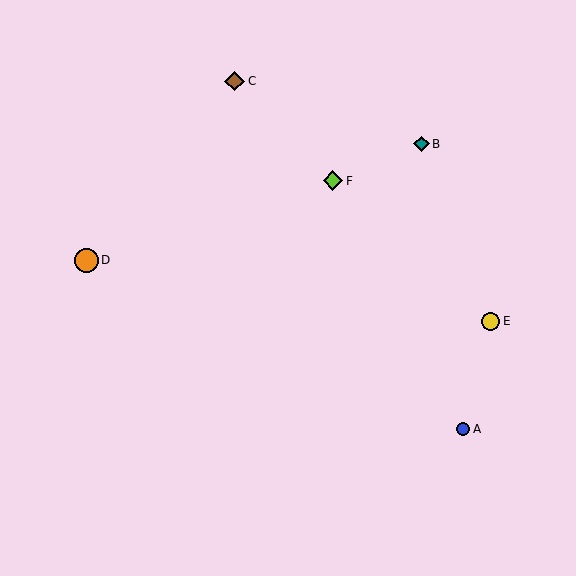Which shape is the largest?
The orange circle (labeled D) is the largest.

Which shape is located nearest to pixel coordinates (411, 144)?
The teal diamond (labeled B) at (421, 144) is nearest to that location.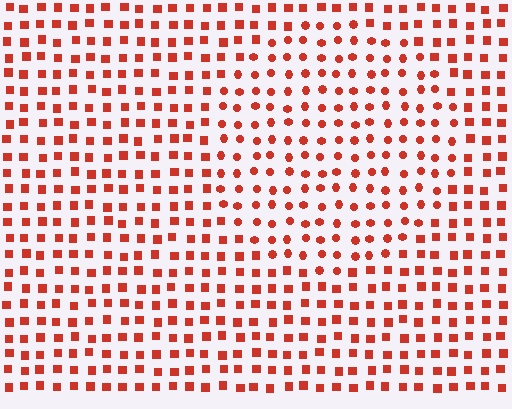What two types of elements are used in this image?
The image uses circles inside the circle region and squares outside it.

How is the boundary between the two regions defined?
The boundary is defined by a change in element shape: circles inside vs. squares outside. All elements share the same color and spacing.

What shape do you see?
I see a circle.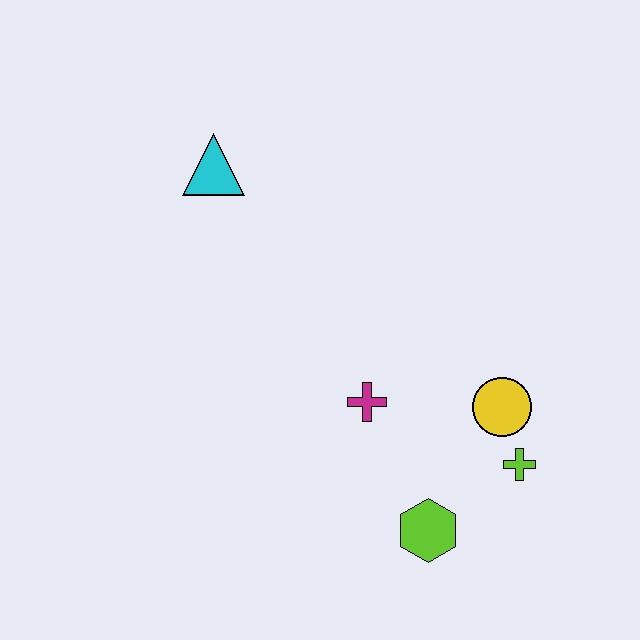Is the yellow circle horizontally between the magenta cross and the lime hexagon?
No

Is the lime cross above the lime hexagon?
Yes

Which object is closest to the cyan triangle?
The magenta cross is closest to the cyan triangle.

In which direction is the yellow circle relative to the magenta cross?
The yellow circle is to the right of the magenta cross.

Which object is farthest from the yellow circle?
The cyan triangle is farthest from the yellow circle.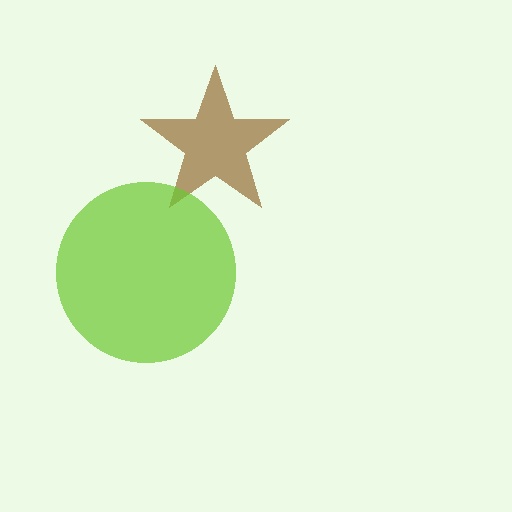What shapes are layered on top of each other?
The layered shapes are: a brown star, a lime circle.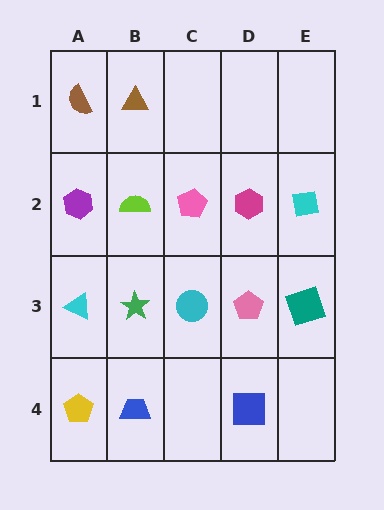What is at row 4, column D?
A blue square.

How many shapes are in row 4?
3 shapes.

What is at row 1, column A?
A brown semicircle.